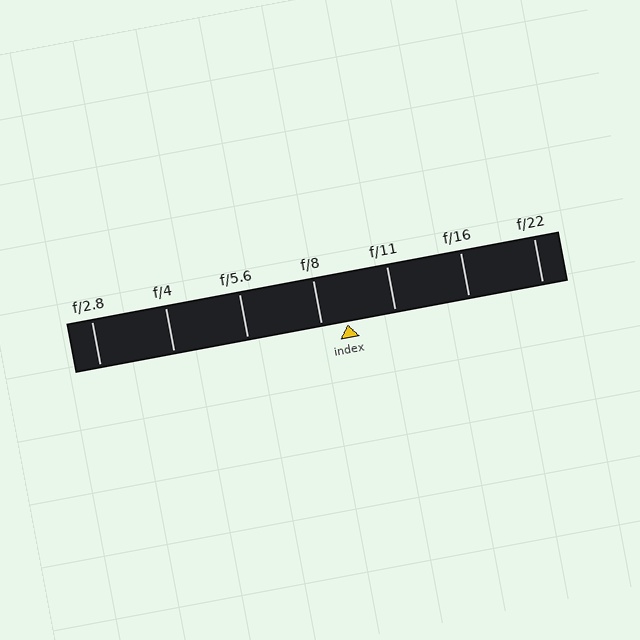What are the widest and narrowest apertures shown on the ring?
The widest aperture shown is f/2.8 and the narrowest is f/22.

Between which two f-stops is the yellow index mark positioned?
The index mark is between f/8 and f/11.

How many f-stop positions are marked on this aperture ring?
There are 7 f-stop positions marked.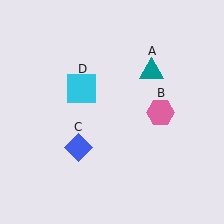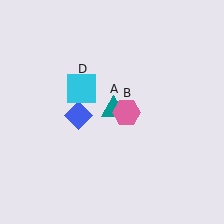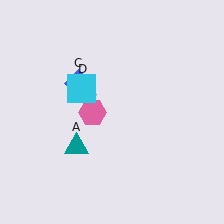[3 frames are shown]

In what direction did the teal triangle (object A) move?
The teal triangle (object A) moved down and to the left.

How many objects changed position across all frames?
3 objects changed position: teal triangle (object A), pink hexagon (object B), blue diamond (object C).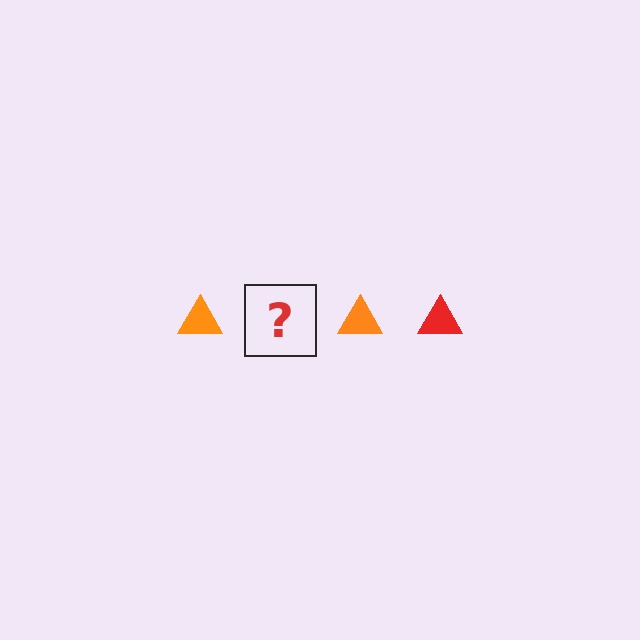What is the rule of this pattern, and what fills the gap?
The rule is that the pattern cycles through orange, red triangles. The gap should be filled with a red triangle.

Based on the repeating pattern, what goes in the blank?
The blank should be a red triangle.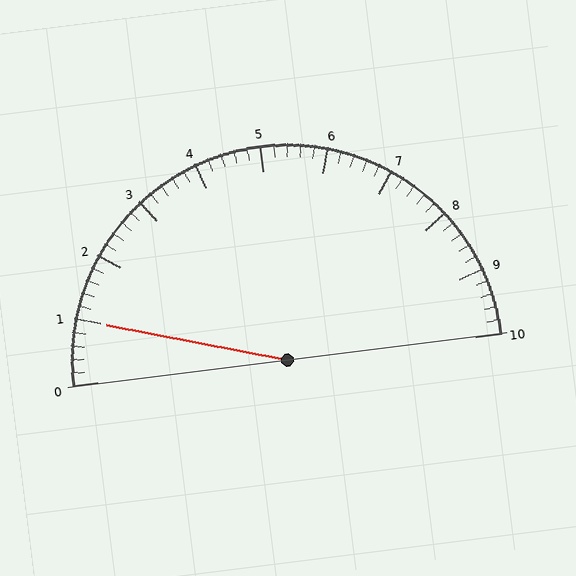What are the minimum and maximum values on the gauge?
The gauge ranges from 0 to 10.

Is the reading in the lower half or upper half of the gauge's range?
The reading is in the lower half of the range (0 to 10).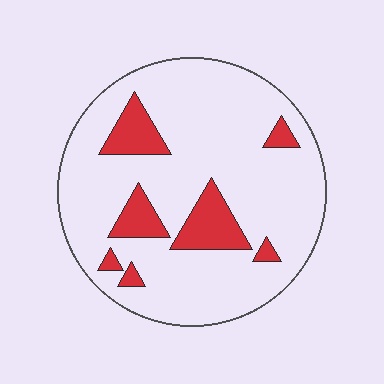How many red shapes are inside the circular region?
7.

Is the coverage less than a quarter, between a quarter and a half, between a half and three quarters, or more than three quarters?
Less than a quarter.